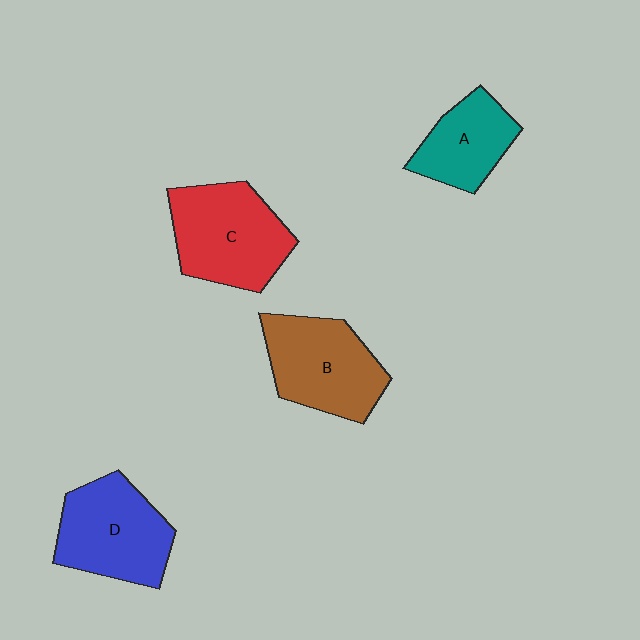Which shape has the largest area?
Shape C (red).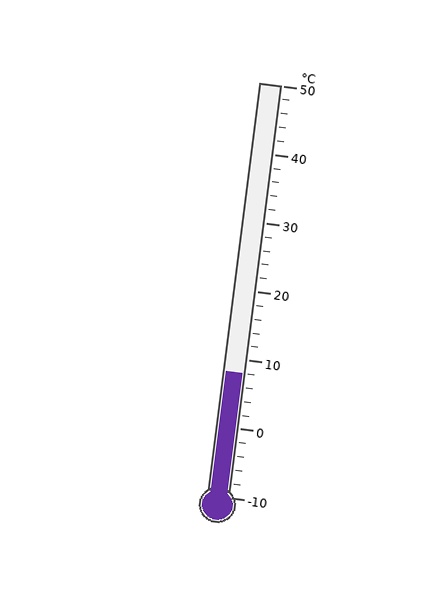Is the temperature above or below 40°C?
The temperature is below 40°C.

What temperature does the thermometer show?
The thermometer shows approximately 8°C.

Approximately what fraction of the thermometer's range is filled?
The thermometer is filled to approximately 30% of its range.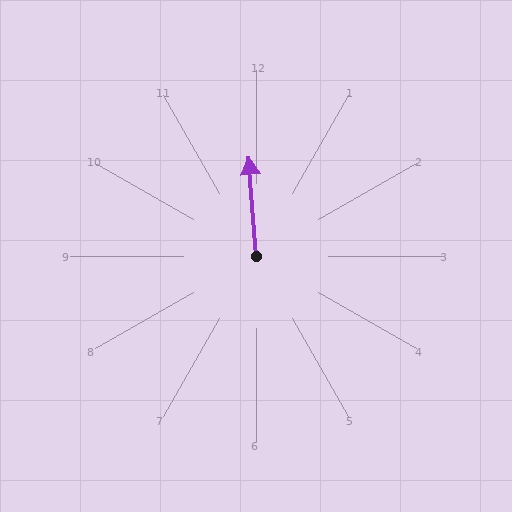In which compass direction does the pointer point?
North.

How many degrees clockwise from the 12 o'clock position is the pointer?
Approximately 356 degrees.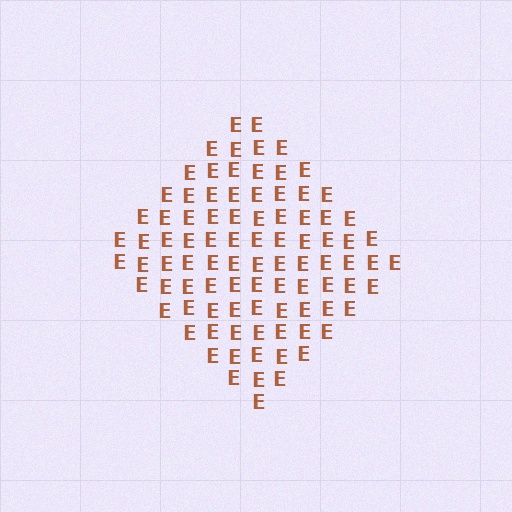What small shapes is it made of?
It is made of small letter E's.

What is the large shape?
The large shape is a diamond.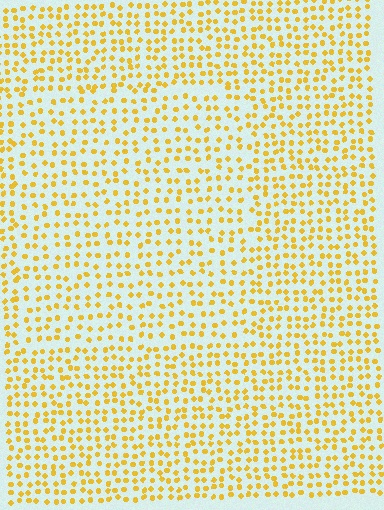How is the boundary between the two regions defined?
The boundary is defined by a change in element density (approximately 1.4x ratio). All elements are the same color, size, and shape.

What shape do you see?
I see a rectangle.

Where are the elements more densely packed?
The elements are more densely packed outside the rectangle boundary.